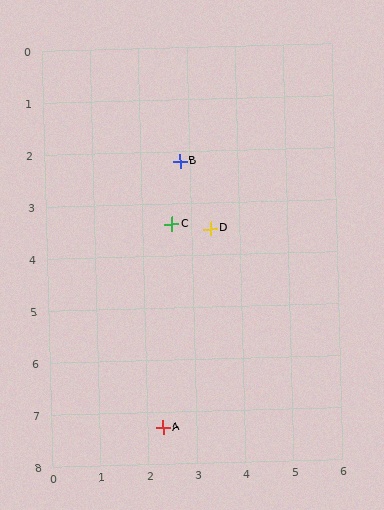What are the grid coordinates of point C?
Point C is at approximately (2.6, 3.4).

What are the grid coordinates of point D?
Point D is at approximately (3.4, 3.5).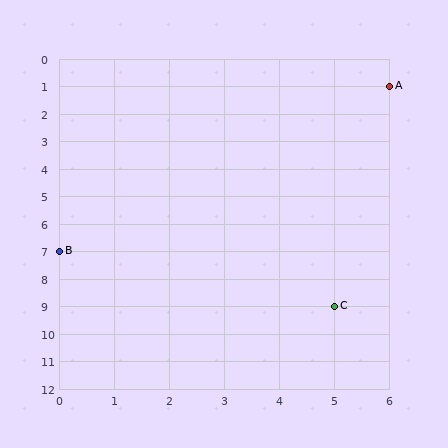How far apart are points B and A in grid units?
Points B and A are 6 columns and 6 rows apart (about 8.5 grid units diagonally).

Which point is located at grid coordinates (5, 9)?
Point C is at (5, 9).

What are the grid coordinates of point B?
Point B is at grid coordinates (0, 7).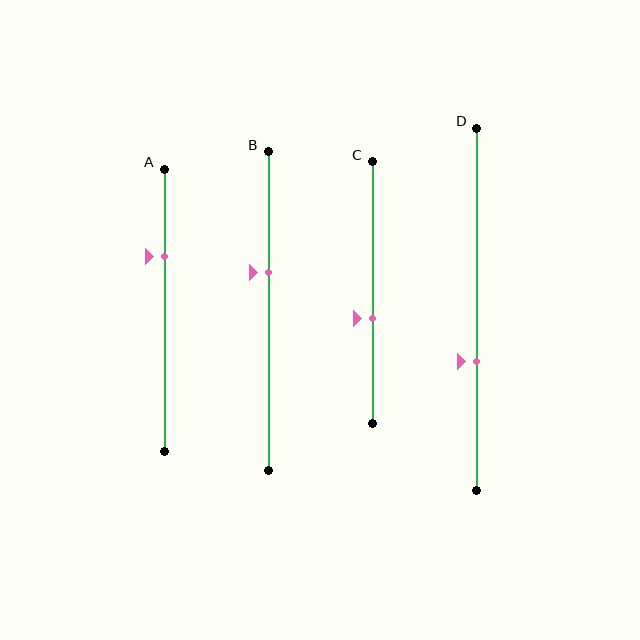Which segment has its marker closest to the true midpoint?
Segment C has its marker closest to the true midpoint.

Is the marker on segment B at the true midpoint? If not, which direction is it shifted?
No, the marker on segment B is shifted upward by about 12% of the segment length.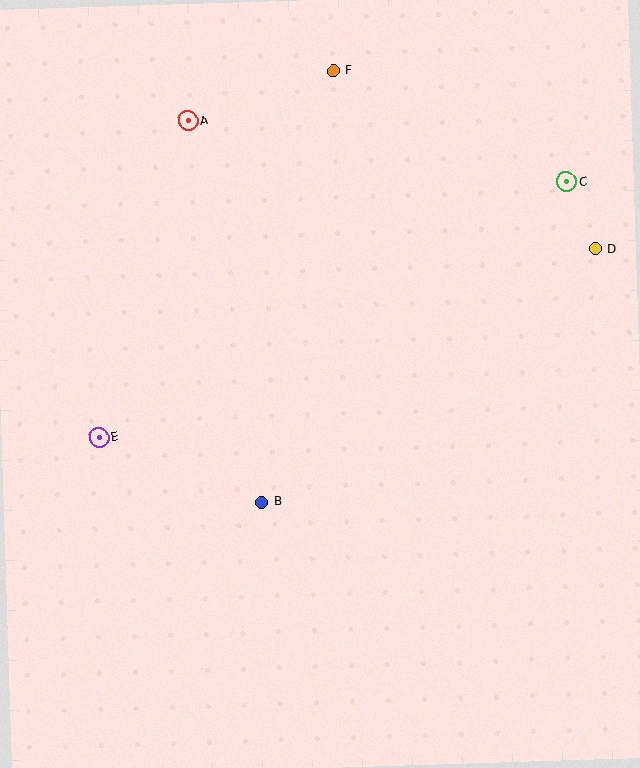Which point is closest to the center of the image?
Point B at (262, 502) is closest to the center.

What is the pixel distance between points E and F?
The distance between E and F is 435 pixels.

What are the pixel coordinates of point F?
Point F is at (333, 71).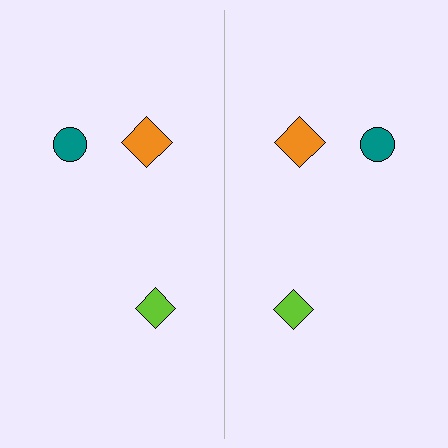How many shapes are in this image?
There are 6 shapes in this image.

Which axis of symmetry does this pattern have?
The pattern has a vertical axis of symmetry running through the center of the image.